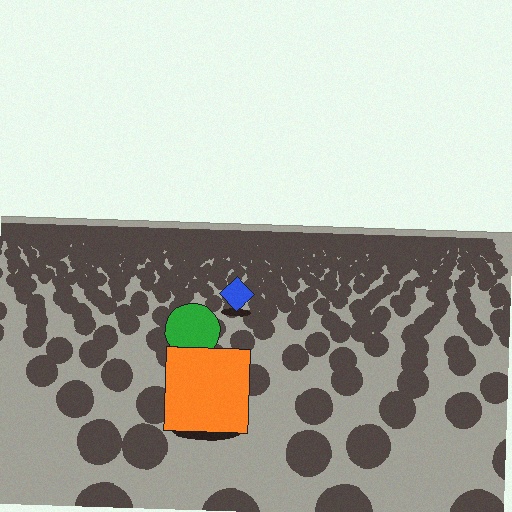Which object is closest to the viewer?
The orange square is closest. The texture marks near it are larger and more spread out.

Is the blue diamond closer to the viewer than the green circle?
No. The green circle is closer — you can tell from the texture gradient: the ground texture is coarser near it.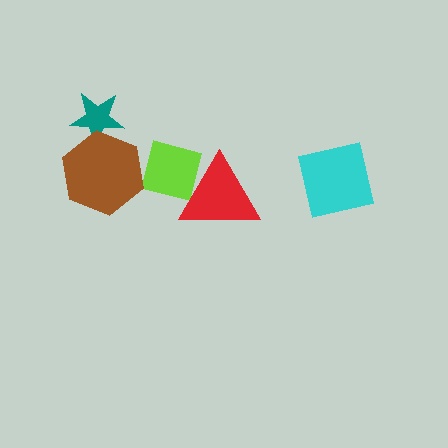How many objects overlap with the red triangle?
1 object overlaps with the red triangle.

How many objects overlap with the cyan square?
0 objects overlap with the cyan square.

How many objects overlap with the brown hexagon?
2 objects overlap with the brown hexagon.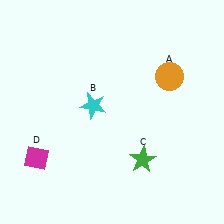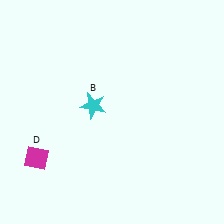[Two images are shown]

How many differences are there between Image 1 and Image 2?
There are 2 differences between the two images.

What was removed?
The green star (C), the orange circle (A) were removed in Image 2.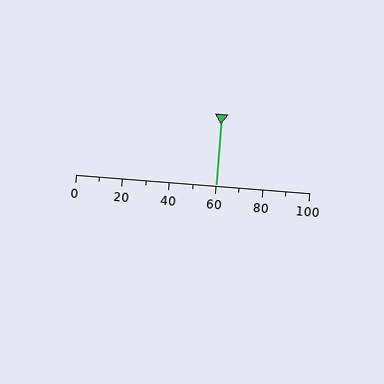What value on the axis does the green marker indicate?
The marker indicates approximately 60.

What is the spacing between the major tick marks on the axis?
The major ticks are spaced 20 apart.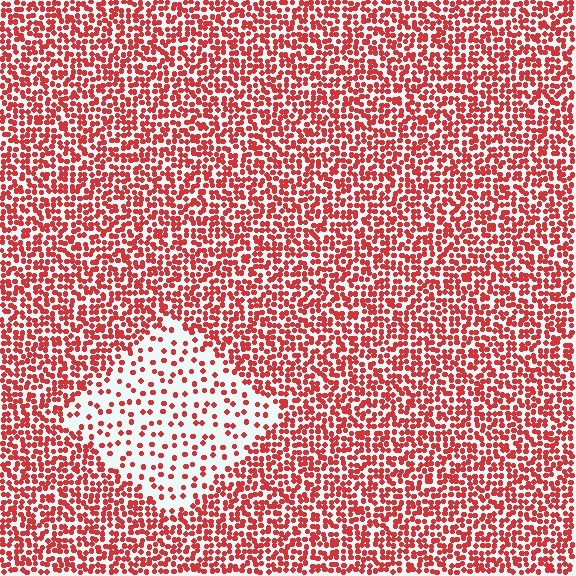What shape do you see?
I see a diamond.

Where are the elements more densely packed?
The elements are more densely packed outside the diamond boundary.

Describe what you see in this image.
The image contains small red elements arranged at two different densities. A diamond-shaped region is visible where the elements are less densely packed than the surrounding area.